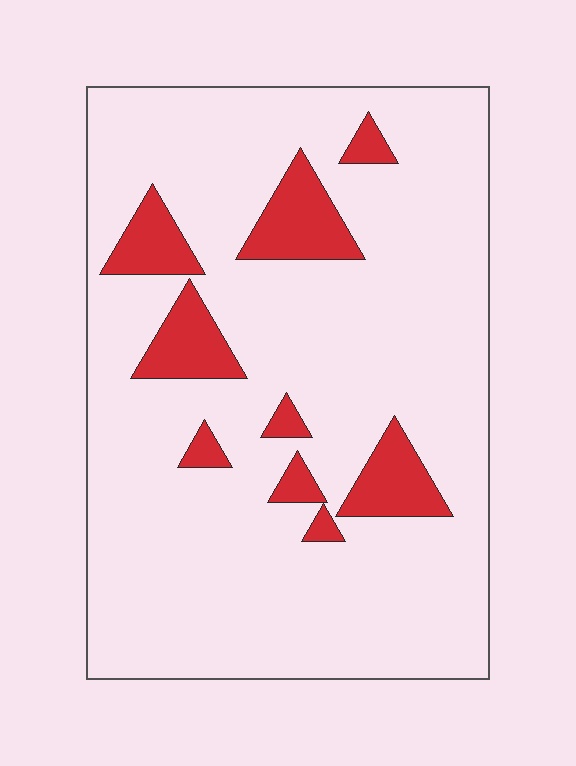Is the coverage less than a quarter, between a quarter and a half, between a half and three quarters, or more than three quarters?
Less than a quarter.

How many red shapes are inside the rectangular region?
9.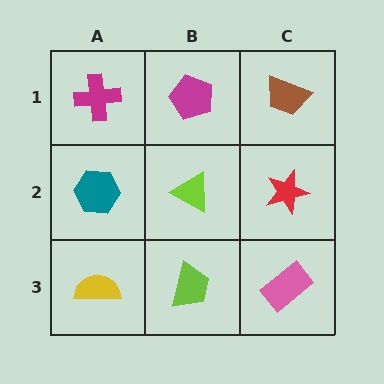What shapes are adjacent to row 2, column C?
A brown trapezoid (row 1, column C), a pink rectangle (row 3, column C), a lime triangle (row 2, column B).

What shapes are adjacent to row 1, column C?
A red star (row 2, column C), a magenta pentagon (row 1, column B).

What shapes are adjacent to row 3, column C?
A red star (row 2, column C), a lime trapezoid (row 3, column B).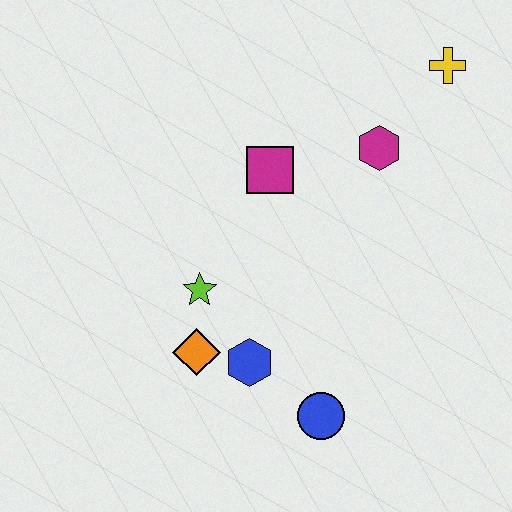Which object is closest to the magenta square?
The magenta hexagon is closest to the magenta square.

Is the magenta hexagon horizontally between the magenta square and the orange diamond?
No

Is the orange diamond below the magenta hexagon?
Yes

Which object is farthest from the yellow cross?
The orange diamond is farthest from the yellow cross.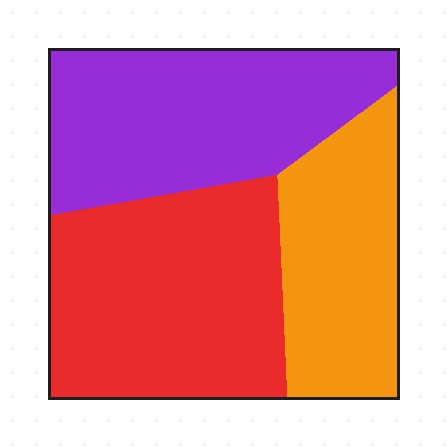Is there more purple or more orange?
Purple.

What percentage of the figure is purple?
Purple takes up about one third (1/3) of the figure.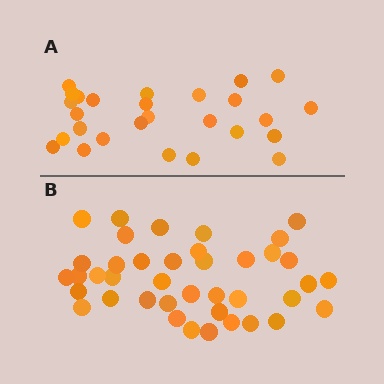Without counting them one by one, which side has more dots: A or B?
Region B (the bottom region) has more dots.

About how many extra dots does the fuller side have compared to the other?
Region B has approximately 15 more dots than region A.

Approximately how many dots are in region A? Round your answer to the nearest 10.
About 30 dots. (The exact count is 27, which rounds to 30.)